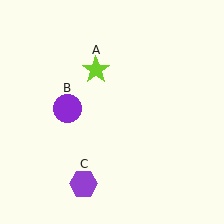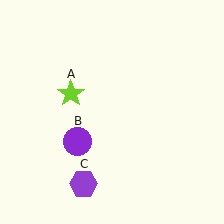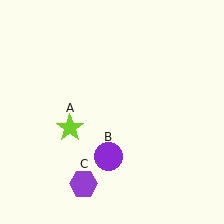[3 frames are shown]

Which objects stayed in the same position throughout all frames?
Purple hexagon (object C) remained stationary.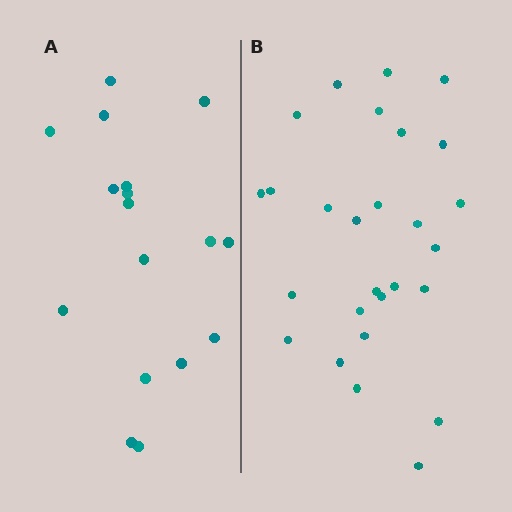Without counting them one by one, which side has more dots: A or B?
Region B (the right region) has more dots.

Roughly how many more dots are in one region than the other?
Region B has roughly 10 or so more dots than region A.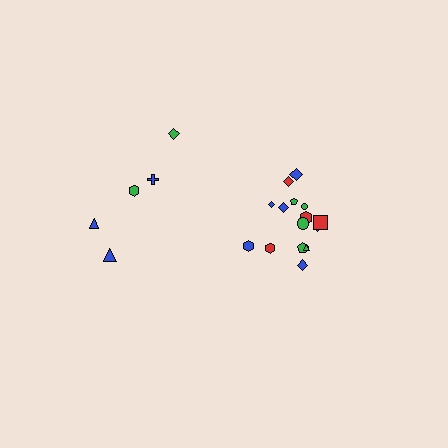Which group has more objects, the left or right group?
The right group.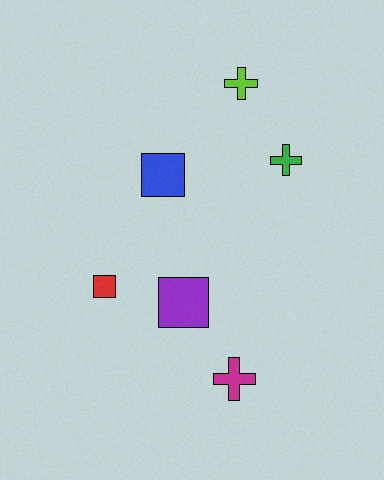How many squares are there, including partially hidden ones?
There are 3 squares.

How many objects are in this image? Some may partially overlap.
There are 6 objects.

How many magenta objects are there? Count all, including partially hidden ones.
There is 1 magenta object.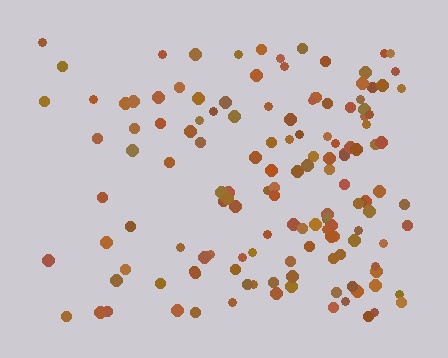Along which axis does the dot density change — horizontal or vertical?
Horizontal.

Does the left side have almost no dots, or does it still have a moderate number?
Still a moderate number, just noticeably fewer than the right.